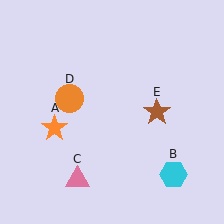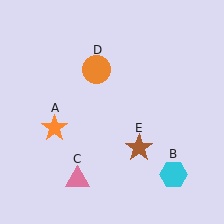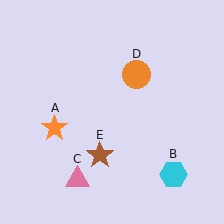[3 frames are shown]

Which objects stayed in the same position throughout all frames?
Orange star (object A) and cyan hexagon (object B) and pink triangle (object C) remained stationary.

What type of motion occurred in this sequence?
The orange circle (object D), brown star (object E) rotated clockwise around the center of the scene.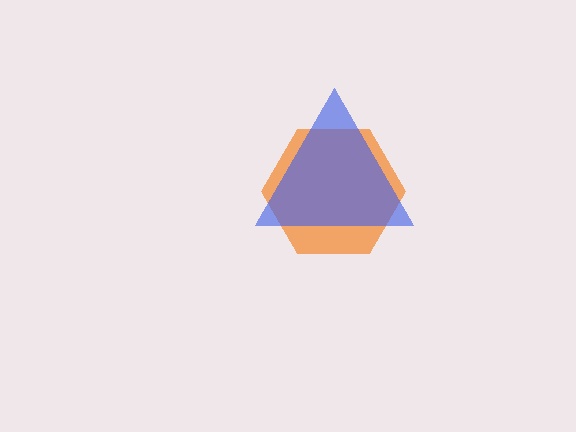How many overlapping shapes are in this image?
There are 2 overlapping shapes in the image.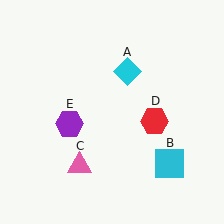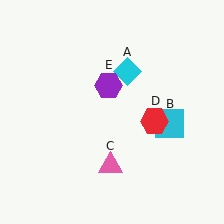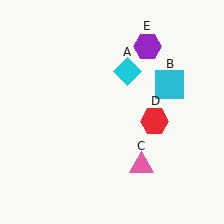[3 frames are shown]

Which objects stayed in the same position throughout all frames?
Cyan diamond (object A) and red hexagon (object D) remained stationary.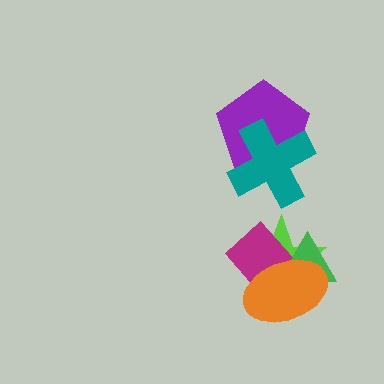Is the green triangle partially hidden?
Yes, it is partially covered by another shape.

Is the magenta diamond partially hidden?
Yes, it is partially covered by another shape.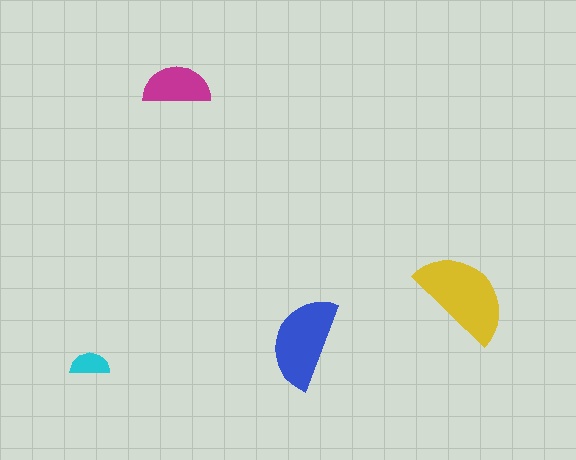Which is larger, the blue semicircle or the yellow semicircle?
The yellow one.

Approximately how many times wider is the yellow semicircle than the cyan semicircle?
About 2.5 times wider.